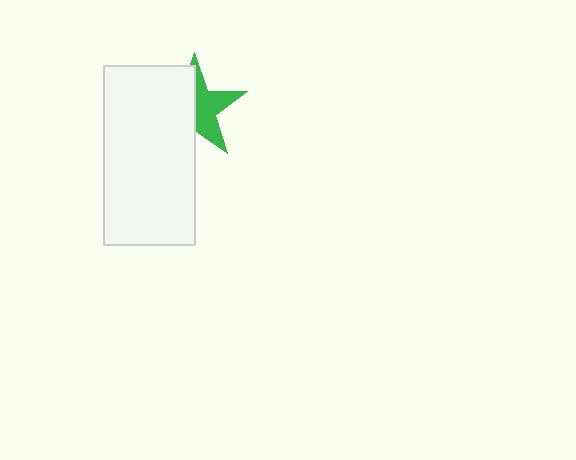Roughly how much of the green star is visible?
About half of it is visible (roughly 49%).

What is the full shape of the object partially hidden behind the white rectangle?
The partially hidden object is a green star.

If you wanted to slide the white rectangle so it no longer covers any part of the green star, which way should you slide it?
Slide it left — that is the most direct way to separate the two shapes.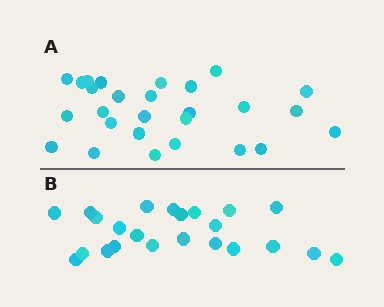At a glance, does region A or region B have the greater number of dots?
Region A (the top region) has more dots.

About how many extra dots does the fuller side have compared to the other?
Region A has about 4 more dots than region B.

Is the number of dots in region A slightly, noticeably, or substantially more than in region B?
Region A has only slightly more — the two regions are fairly close. The ratio is roughly 1.2 to 1.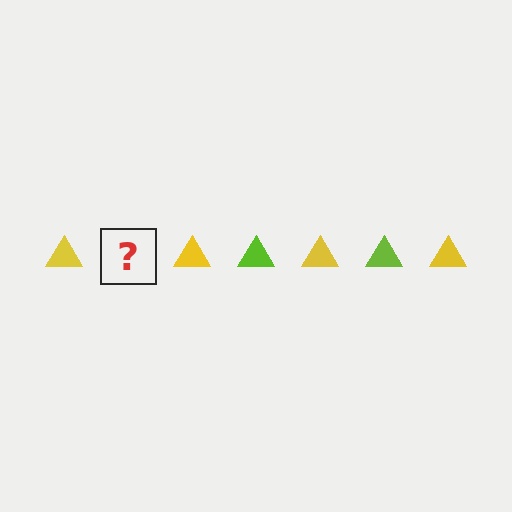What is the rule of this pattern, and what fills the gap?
The rule is that the pattern cycles through yellow, lime triangles. The gap should be filled with a lime triangle.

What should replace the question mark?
The question mark should be replaced with a lime triangle.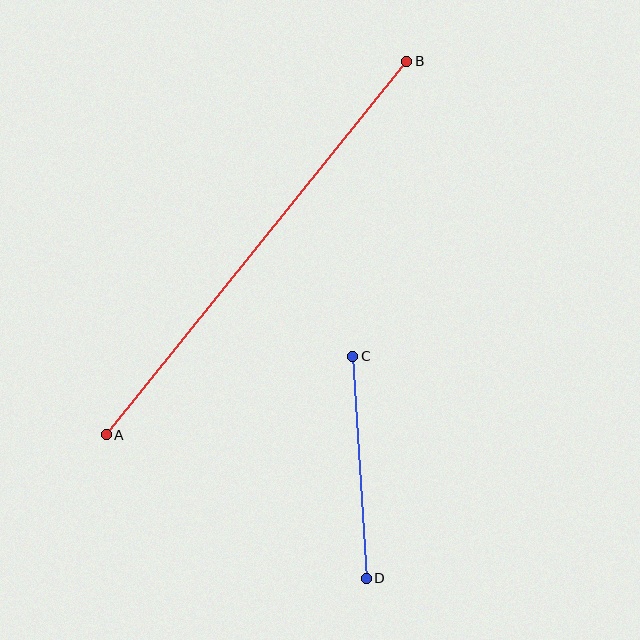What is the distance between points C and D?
The distance is approximately 223 pixels.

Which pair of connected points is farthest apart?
Points A and B are farthest apart.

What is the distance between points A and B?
The distance is approximately 479 pixels.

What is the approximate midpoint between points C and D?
The midpoint is at approximately (360, 467) pixels.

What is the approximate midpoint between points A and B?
The midpoint is at approximately (257, 248) pixels.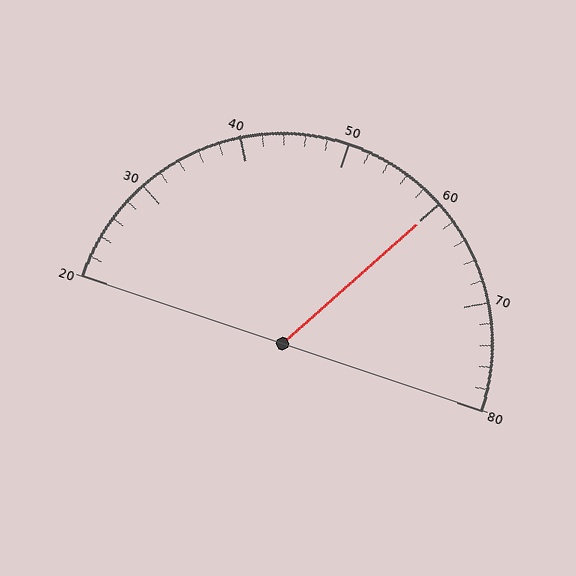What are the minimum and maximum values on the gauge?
The gauge ranges from 20 to 80.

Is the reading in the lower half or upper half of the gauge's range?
The reading is in the upper half of the range (20 to 80).